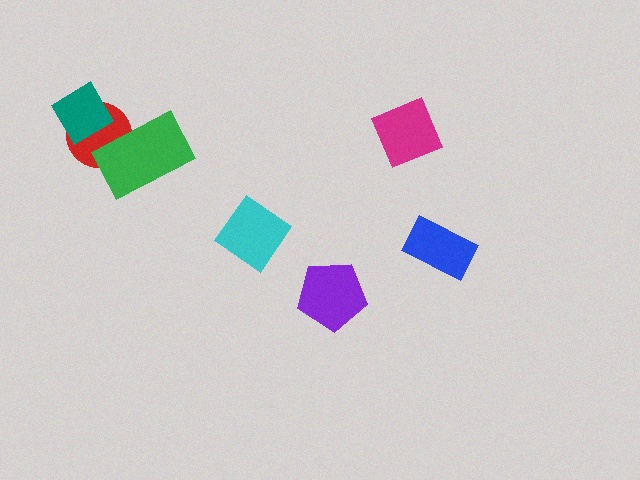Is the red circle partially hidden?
Yes, it is partially covered by another shape.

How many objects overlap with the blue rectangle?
0 objects overlap with the blue rectangle.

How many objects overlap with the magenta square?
0 objects overlap with the magenta square.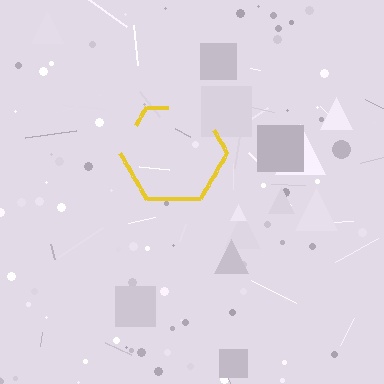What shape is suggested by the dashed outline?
The dashed outline suggests a hexagon.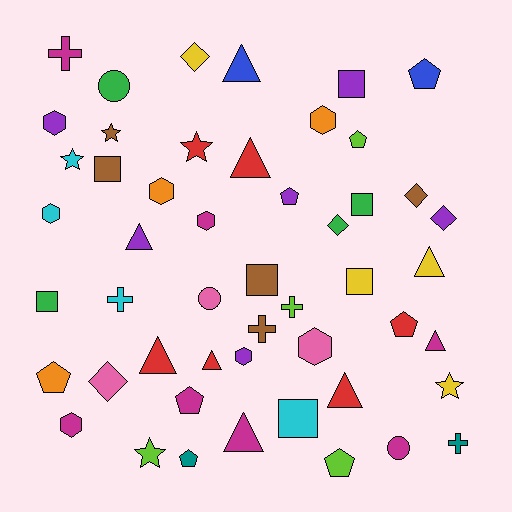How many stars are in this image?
There are 5 stars.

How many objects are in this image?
There are 50 objects.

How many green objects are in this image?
There are 4 green objects.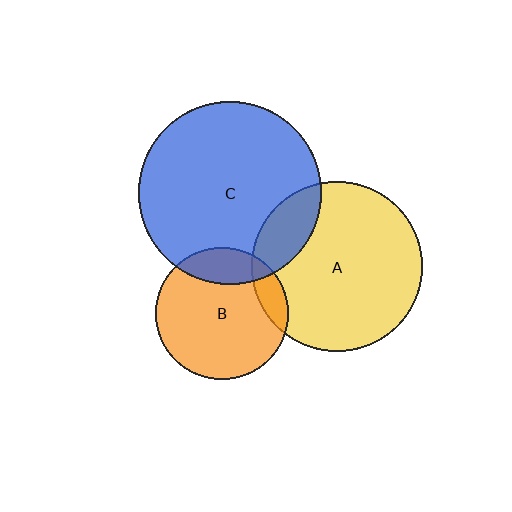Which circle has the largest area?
Circle C (blue).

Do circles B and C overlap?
Yes.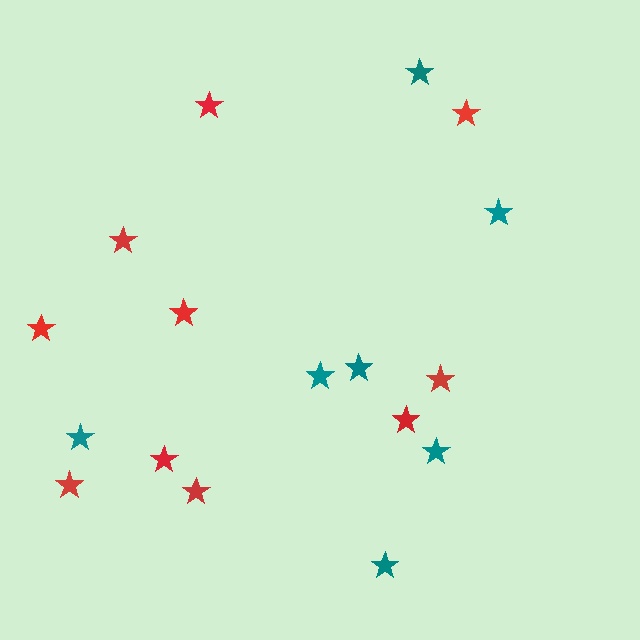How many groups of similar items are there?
There are 2 groups: one group of teal stars (7) and one group of red stars (10).